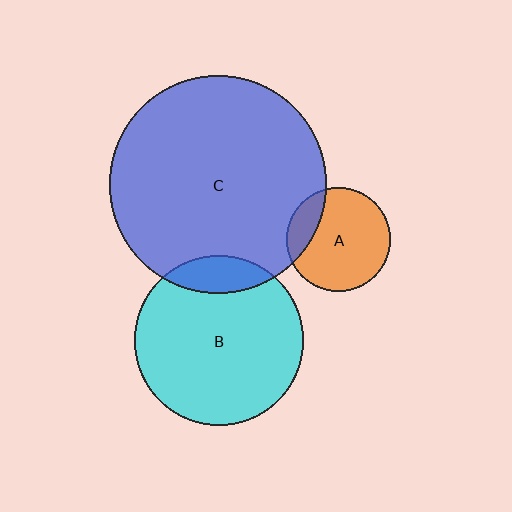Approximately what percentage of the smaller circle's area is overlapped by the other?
Approximately 20%.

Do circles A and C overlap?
Yes.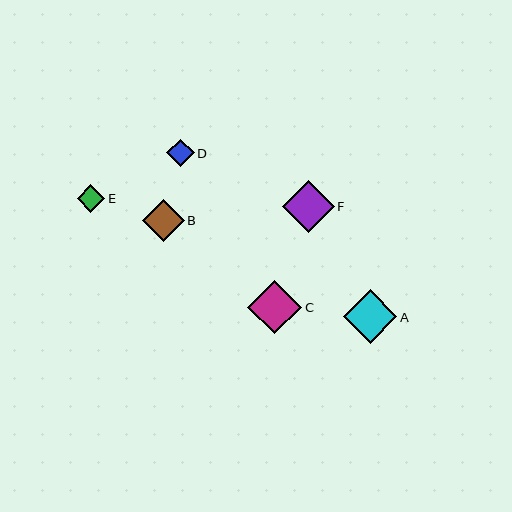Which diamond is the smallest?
Diamond D is the smallest with a size of approximately 27 pixels.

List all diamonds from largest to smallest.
From largest to smallest: C, A, F, B, E, D.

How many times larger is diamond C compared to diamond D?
Diamond C is approximately 2.0 times the size of diamond D.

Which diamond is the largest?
Diamond C is the largest with a size of approximately 54 pixels.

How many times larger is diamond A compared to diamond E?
Diamond A is approximately 1.9 times the size of diamond E.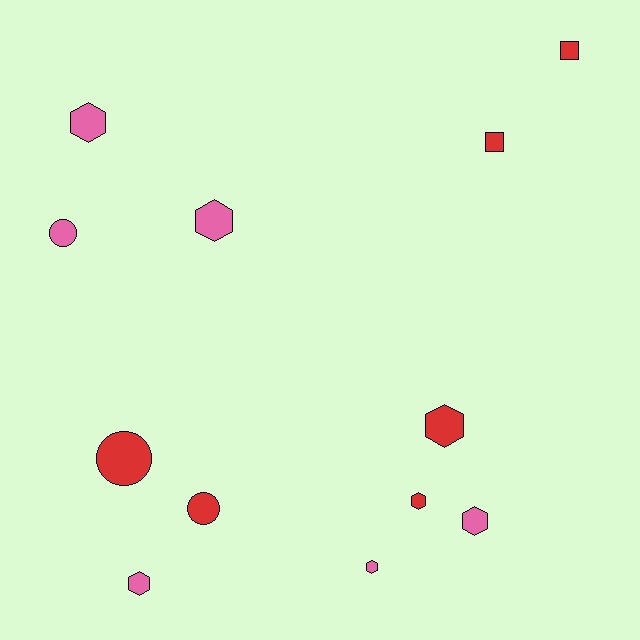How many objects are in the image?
There are 12 objects.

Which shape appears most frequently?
Hexagon, with 7 objects.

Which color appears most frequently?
Pink, with 6 objects.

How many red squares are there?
There are 2 red squares.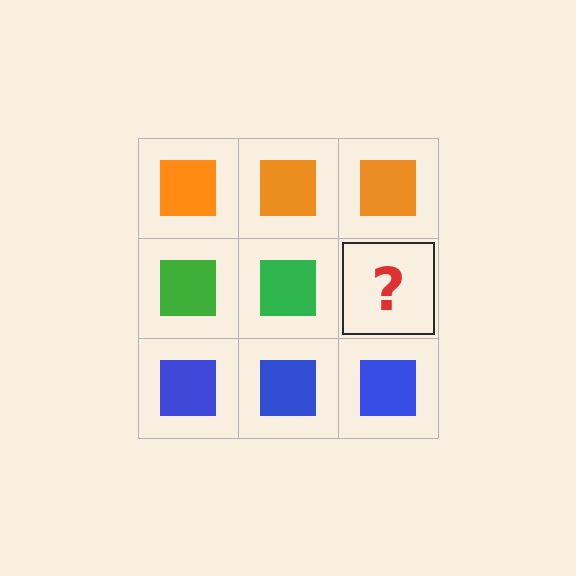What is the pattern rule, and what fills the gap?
The rule is that each row has a consistent color. The gap should be filled with a green square.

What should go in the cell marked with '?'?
The missing cell should contain a green square.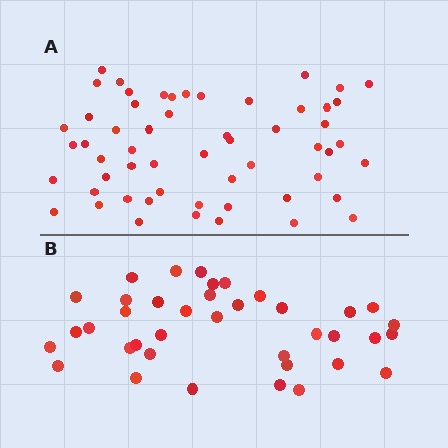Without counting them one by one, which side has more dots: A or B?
Region A (the top region) has more dots.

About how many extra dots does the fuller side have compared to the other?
Region A has approximately 20 more dots than region B.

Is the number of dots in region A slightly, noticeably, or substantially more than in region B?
Region A has substantially more. The ratio is roughly 1.5 to 1.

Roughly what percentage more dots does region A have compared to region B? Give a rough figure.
About 45% more.